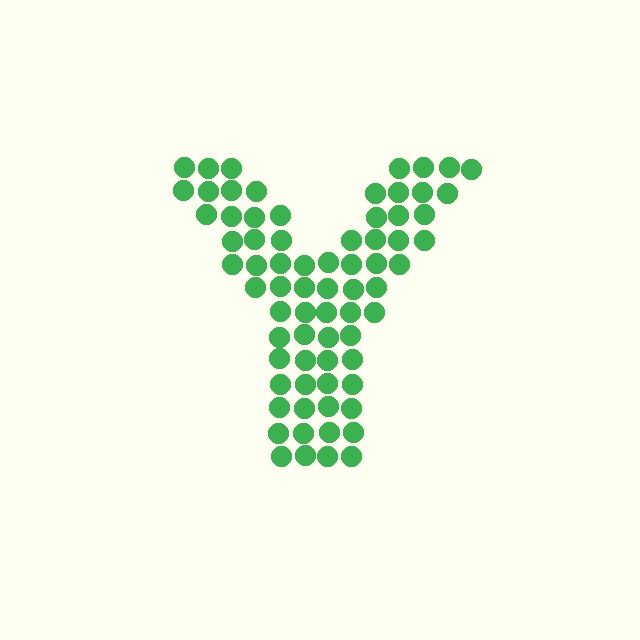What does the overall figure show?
The overall figure shows the letter Y.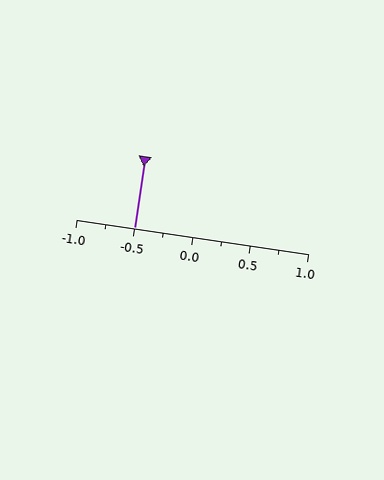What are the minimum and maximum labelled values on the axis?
The axis runs from -1.0 to 1.0.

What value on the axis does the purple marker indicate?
The marker indicates approximately -0.5.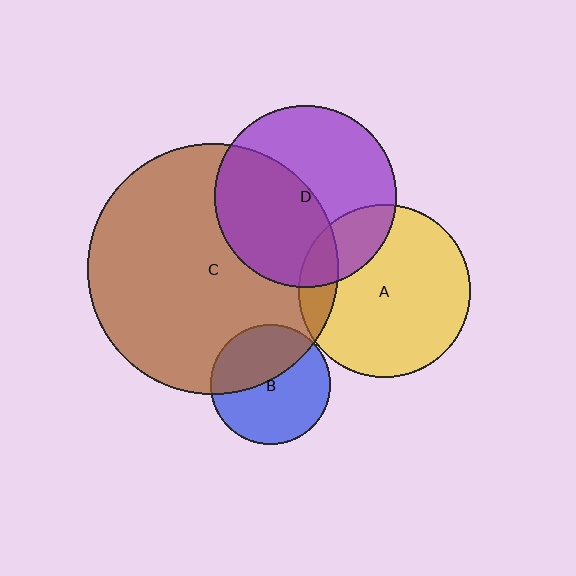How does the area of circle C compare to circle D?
Approximately 1.9 times.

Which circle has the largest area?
Circle C (brown).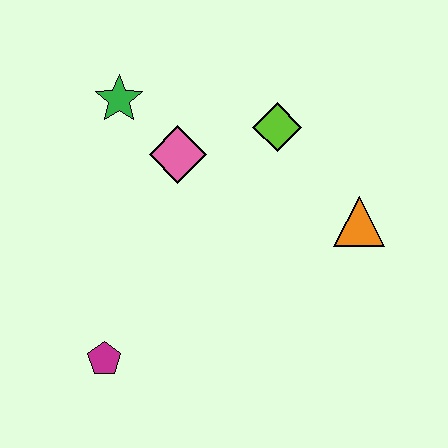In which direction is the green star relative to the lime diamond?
The green star is to the left of the lime diamond.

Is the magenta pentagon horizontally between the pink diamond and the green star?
No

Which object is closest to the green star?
The pink diamond is closest to the green star.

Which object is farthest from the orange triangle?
The magenta pentagon is farthest from the orange triangle.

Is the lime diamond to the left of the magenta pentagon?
No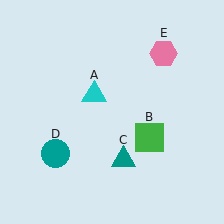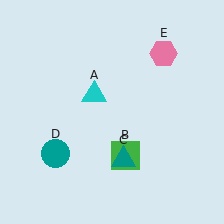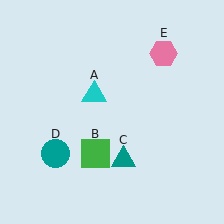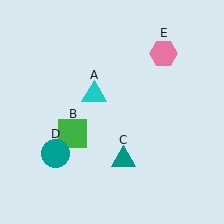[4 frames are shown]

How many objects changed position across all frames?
1 object changed position: green square (object B).